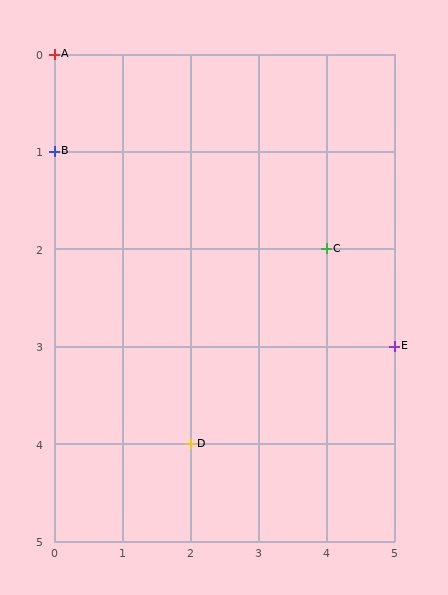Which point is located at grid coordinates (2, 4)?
Point D is at (2, 4).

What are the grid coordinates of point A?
Point A is at grid coordinates (0, 0).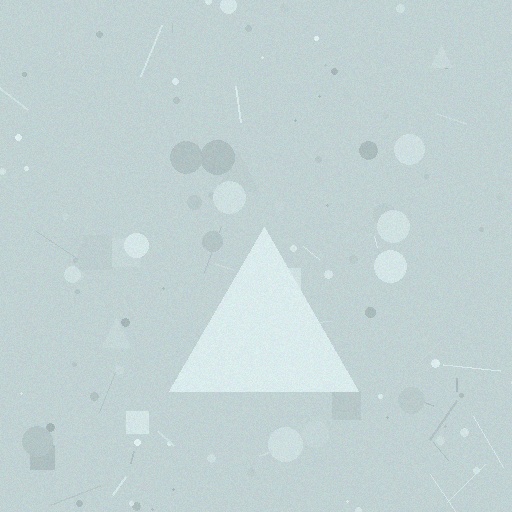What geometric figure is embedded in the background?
A triangle is embedded in the background.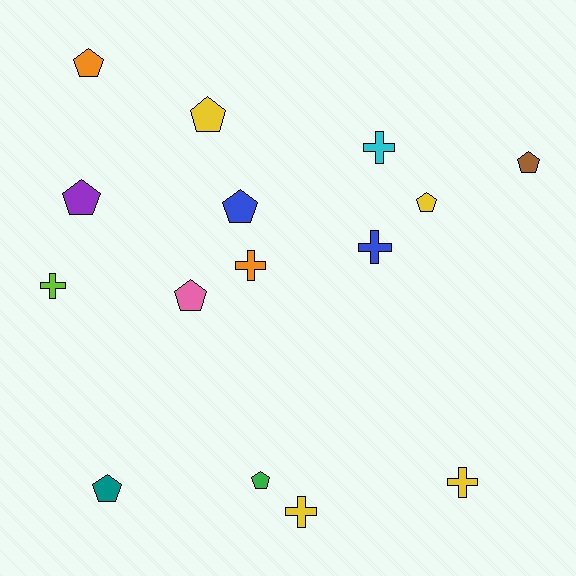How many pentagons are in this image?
There are 9 pentagons.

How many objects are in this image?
There are 15 objects.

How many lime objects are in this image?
There is 1 lime object.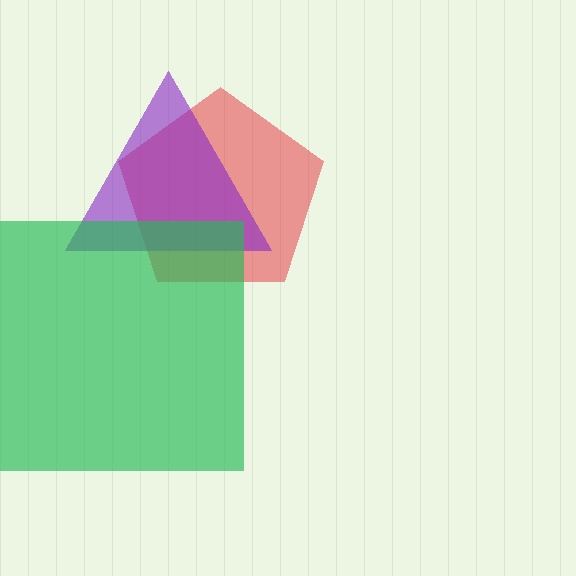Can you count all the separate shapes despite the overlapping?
Yes, there are 3 separate shapes.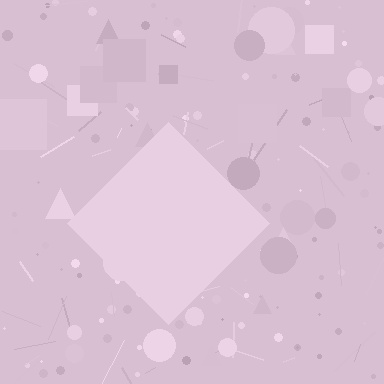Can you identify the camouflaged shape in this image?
The camouflaged shape is a diamond.